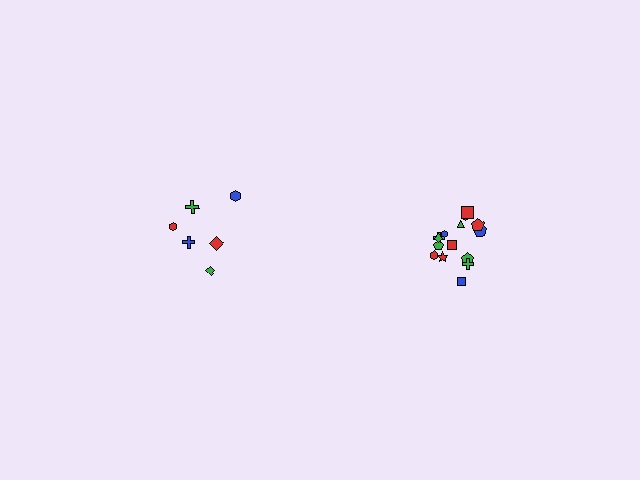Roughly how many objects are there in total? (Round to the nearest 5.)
Roughly 20 objects in total.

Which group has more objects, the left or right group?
The right group.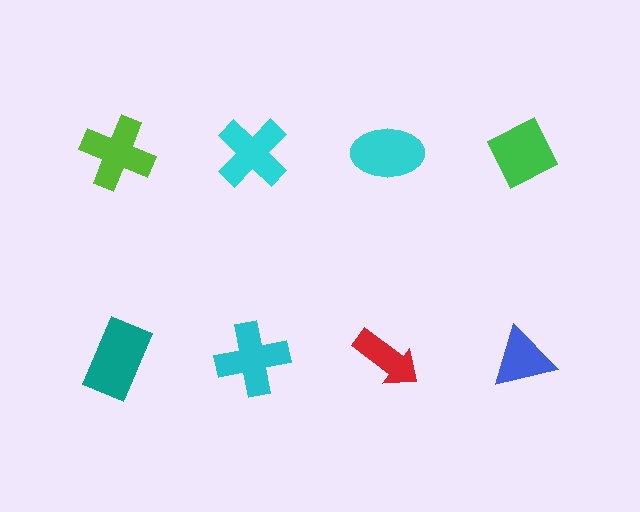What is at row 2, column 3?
A red arrow.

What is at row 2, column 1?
A teal rectangle.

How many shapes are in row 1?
4 shapes.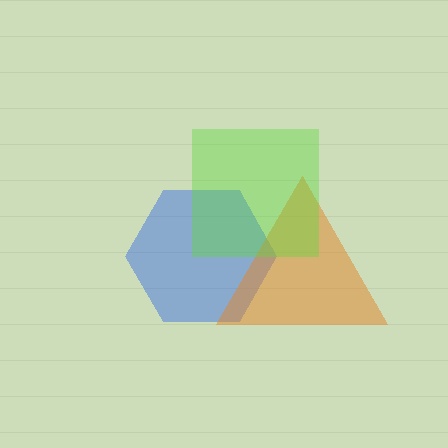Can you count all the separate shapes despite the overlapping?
Yes, there are 3 separate shapes.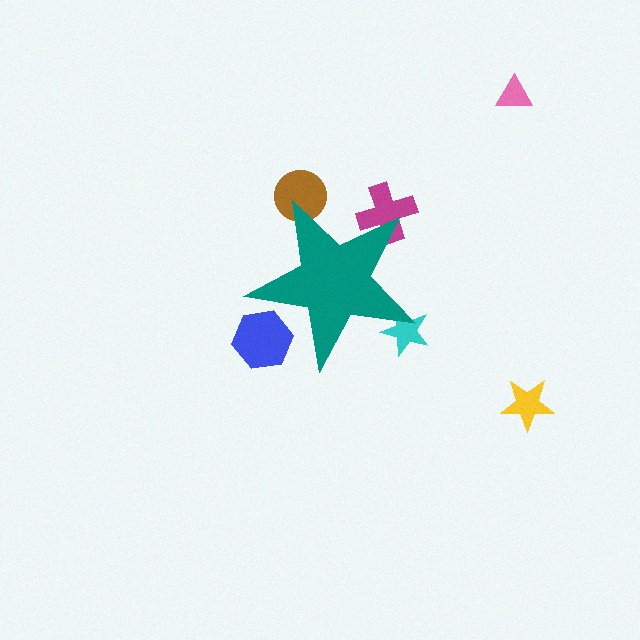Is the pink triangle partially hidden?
No, the pink triangle is fully visible.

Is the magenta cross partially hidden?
Yes, the magenta cross is partially hidden behind the teal star.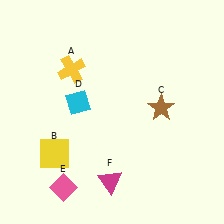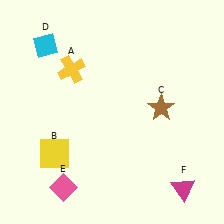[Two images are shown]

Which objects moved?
The objects that moved are: the cyan diamond (D), the magenta triangle (F).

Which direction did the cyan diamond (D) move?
The cyan diamond (D) moved up.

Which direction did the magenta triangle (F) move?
The magenta triangle (F) moved right.